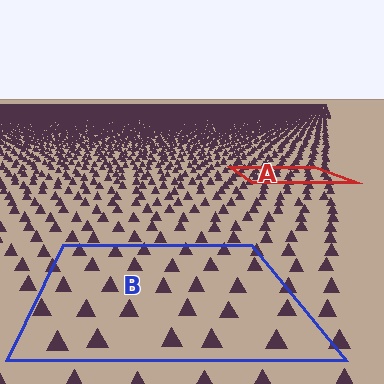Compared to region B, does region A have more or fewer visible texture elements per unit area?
Region A has more texture elements per unit area — they are packed more densely because it is farther away.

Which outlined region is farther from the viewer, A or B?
Region A is farther from the viewer — the texture elements inside it appear smaller and more densely packed.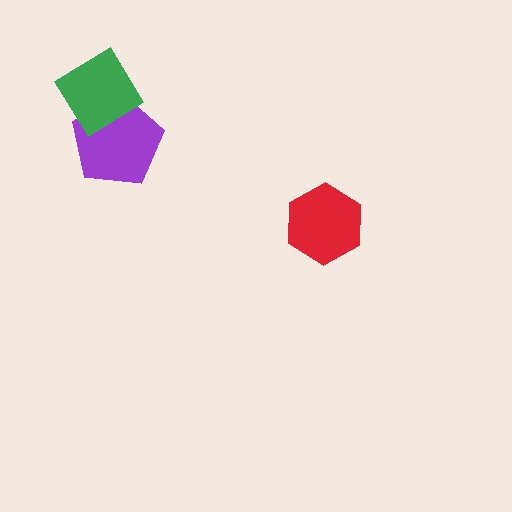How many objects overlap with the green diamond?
1 object overlaps with the green diamond.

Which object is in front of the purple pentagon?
The green diamond is in front of the purple pentagon.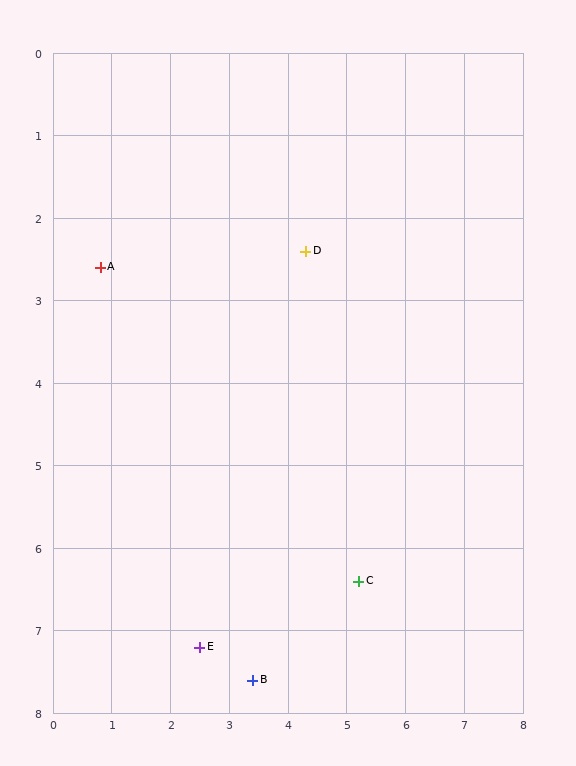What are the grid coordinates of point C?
Point C is at approximately (5.2, 6.4).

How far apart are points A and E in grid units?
Points A and E are about 4.9 grid units apart.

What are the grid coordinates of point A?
Point A is at approximately (0.8, 2.6).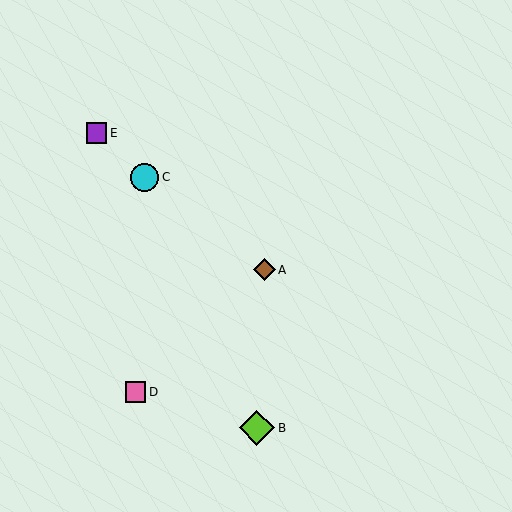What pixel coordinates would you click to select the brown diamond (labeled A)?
Click at (264, 270) to select the brown diamond A.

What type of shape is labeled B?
Shape B is a lime diamond.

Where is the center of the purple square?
The center of the purple square is at (96, 133).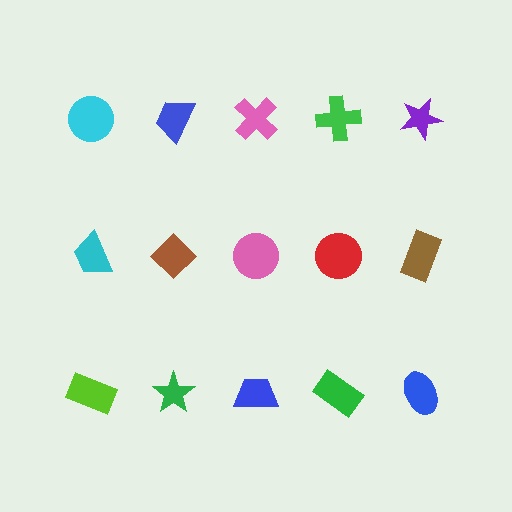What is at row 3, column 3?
A blue trapezoid.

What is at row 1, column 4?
A green cross.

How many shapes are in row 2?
5 shapes.